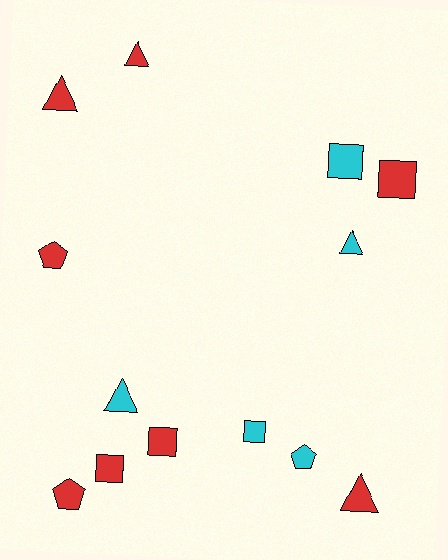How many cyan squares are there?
There are 2 cyan squares.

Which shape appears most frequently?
Square, with 5 objects.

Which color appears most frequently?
Red, with 8 objects.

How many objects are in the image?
There are 13 objects.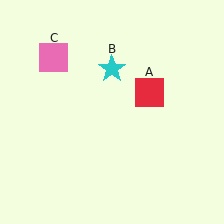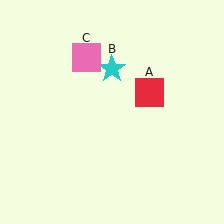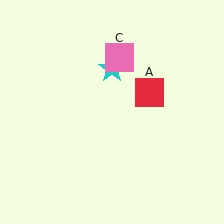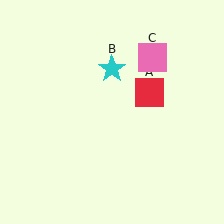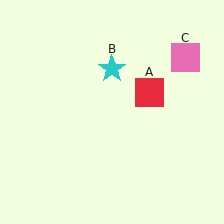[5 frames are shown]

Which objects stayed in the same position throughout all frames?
Red square (object A) and cyan star (object B) remained stationary.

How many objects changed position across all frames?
1 object changed position: pink square (object C).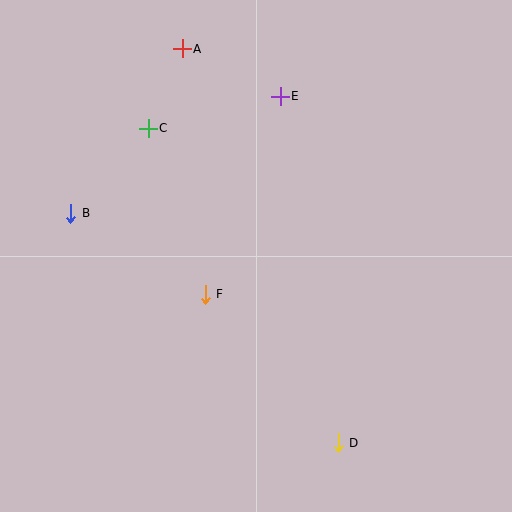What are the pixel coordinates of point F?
Point F is at (205, 294).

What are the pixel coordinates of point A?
Point A is at (182, 49).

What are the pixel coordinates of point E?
Point E is at (280, 96).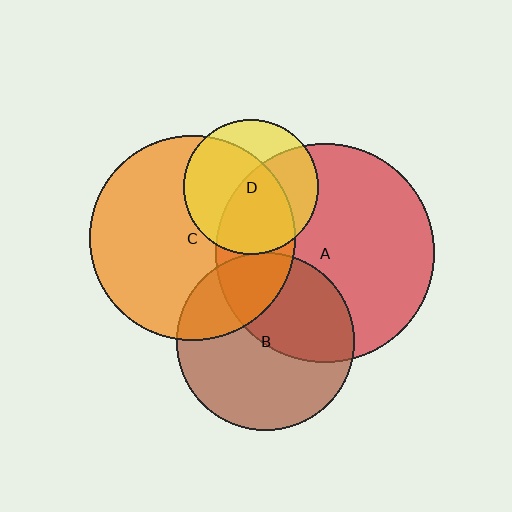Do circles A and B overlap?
Yes.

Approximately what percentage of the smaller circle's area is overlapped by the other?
Approximately 45%.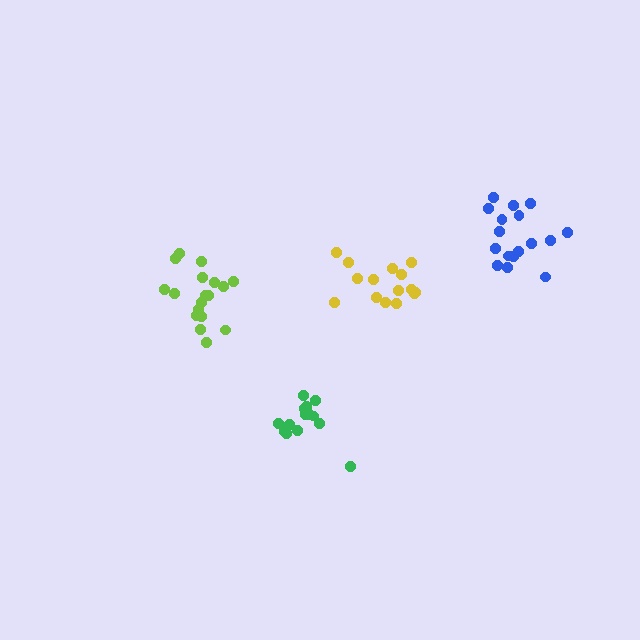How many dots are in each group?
Group 1: 18 dots, Group 2: 14 dots, Group 3: 17 dots, Group 4: 15 dots (64 total).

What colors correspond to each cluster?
The clusters are colored: lime, green, blue, yellow.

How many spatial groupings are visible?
There are 4 spatial groupings.